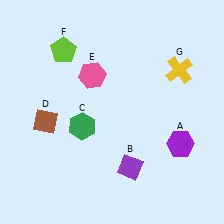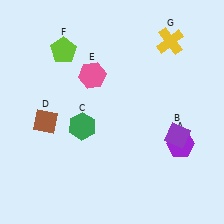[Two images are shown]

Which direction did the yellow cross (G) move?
The yellow cross (G) moved up.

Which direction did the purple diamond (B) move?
The purple diamond (B) moved right.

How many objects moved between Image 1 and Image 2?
2 objects moved between the two images.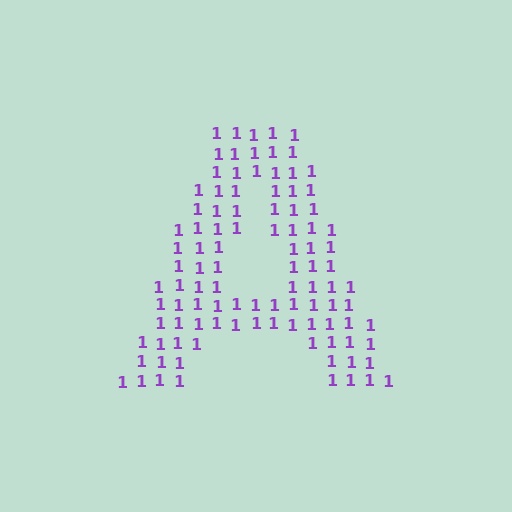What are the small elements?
The small elements are digit 1's.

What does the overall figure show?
The overall figure shows the letter A.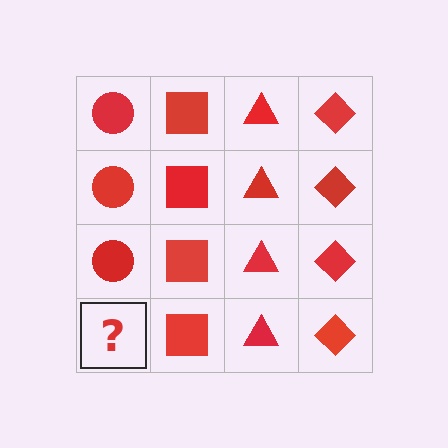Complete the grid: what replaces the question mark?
The question mark should be replaced with a red circle.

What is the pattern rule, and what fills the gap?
The rule is that each column has a consistent shape. The gap should be filled with a red circle.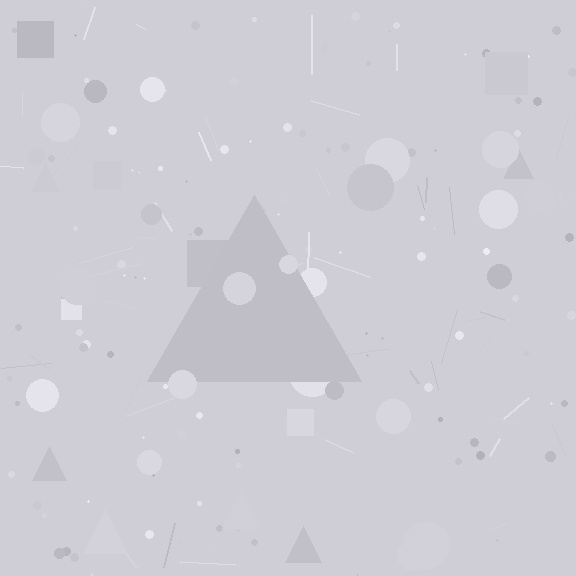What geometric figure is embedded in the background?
A triangle is embedded in the background.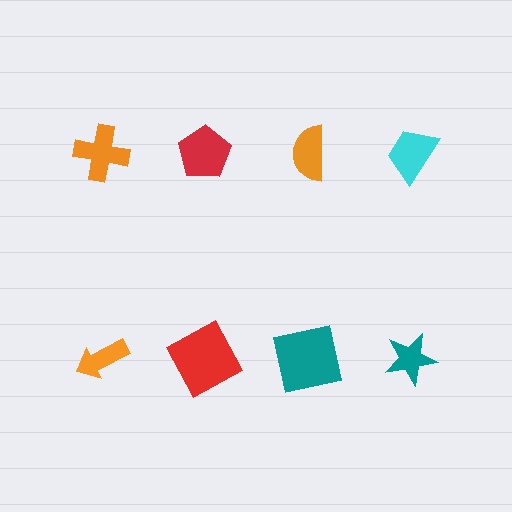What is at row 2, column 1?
An orange arrow.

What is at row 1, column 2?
A red pentagon.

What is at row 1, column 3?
An orange semicircle.